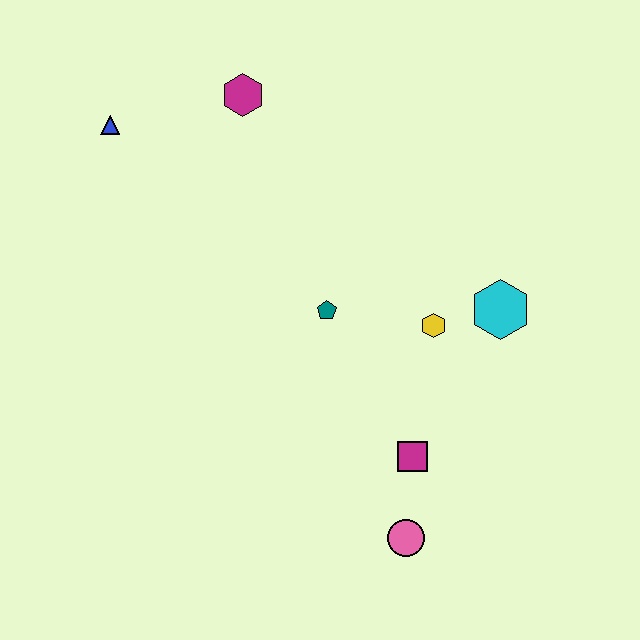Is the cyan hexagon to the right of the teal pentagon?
Yes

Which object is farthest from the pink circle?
The blue triangle is farthest from the pink circle.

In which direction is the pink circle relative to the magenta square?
The pink circle is below the magenta square.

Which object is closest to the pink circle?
The magenta square is closest to the pink circle.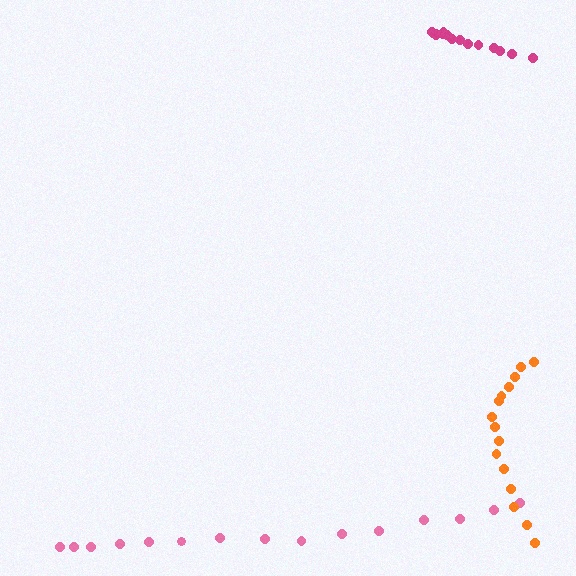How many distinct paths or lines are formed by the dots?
There are 3 distinct paths.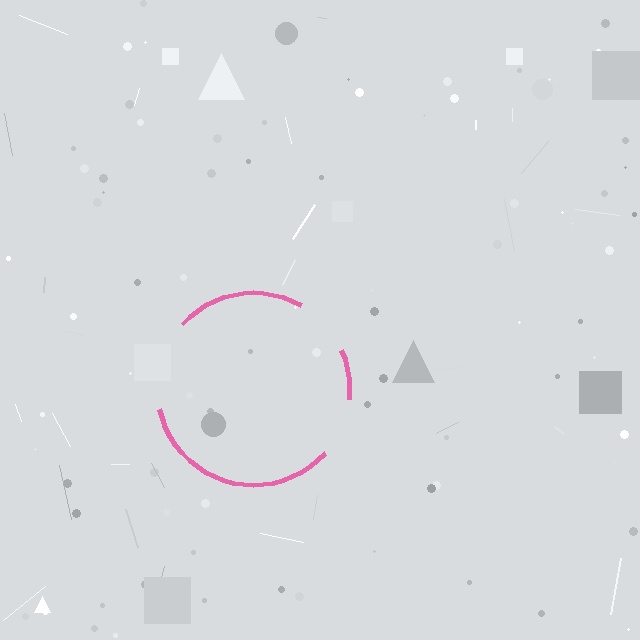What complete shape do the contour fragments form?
The contour fragments form a circle.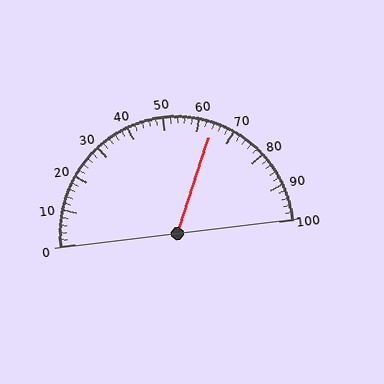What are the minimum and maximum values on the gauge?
The gauge ranges from 0 to 100.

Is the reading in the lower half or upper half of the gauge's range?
The reading is in the upper half of the range (0 to 100).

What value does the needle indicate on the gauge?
The needle indicates approximately 64.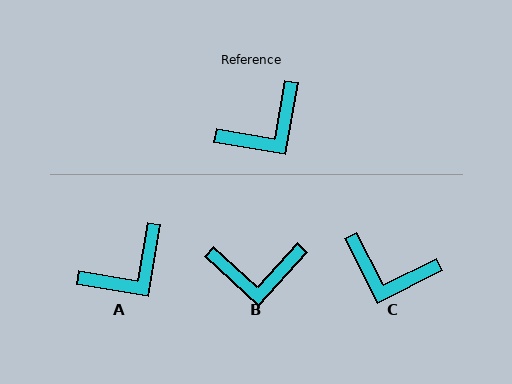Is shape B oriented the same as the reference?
No, it is off by about 33 degrees.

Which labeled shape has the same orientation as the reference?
A.